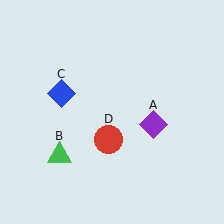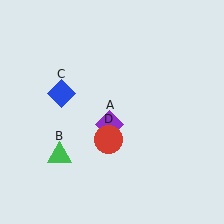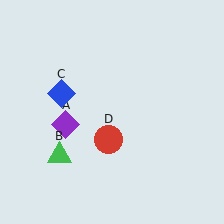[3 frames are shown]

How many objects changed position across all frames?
1 object changed position: purple diamond (object A).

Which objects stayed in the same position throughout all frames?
Green triangle (object B) and blue diamond (object C) and red circle (object D) remained stationary.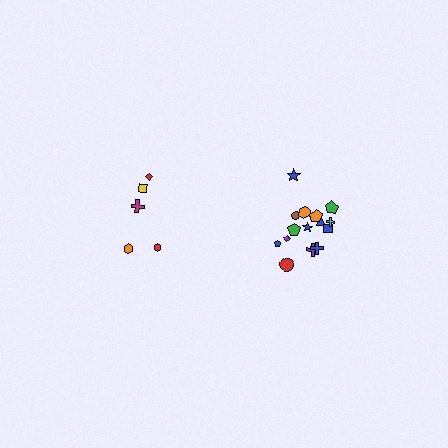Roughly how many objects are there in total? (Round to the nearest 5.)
Roughly 20 objects in total.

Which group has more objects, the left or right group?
The right group.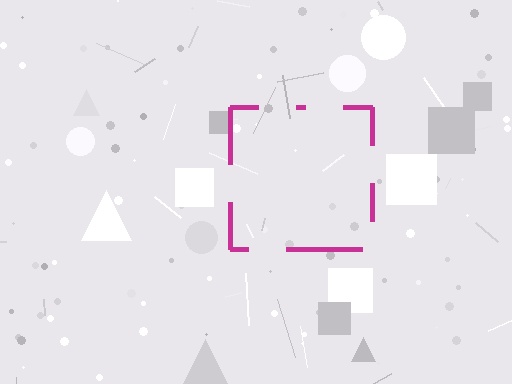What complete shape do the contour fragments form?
The contour fragments form a square.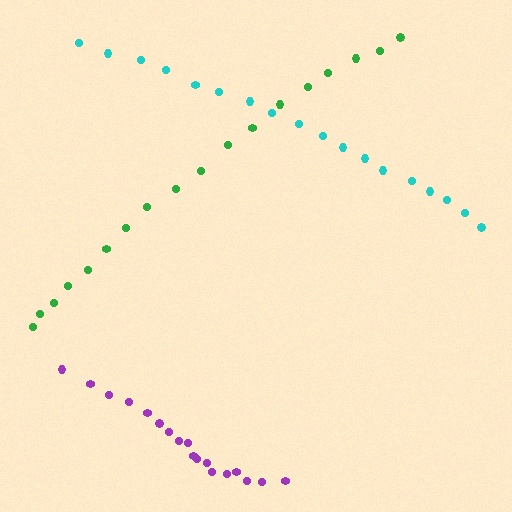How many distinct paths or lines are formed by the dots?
There are 3 distinct paths.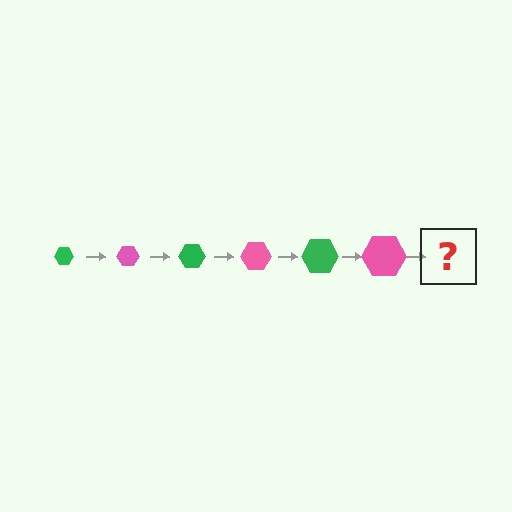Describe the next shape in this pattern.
It should be a green hexagon, larger than the previous one.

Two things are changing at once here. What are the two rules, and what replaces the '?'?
The two rules are that the hexagon grows larger each step and the color cycles through green and pink. The '?' should be a green hexagon, larger than the previous one.